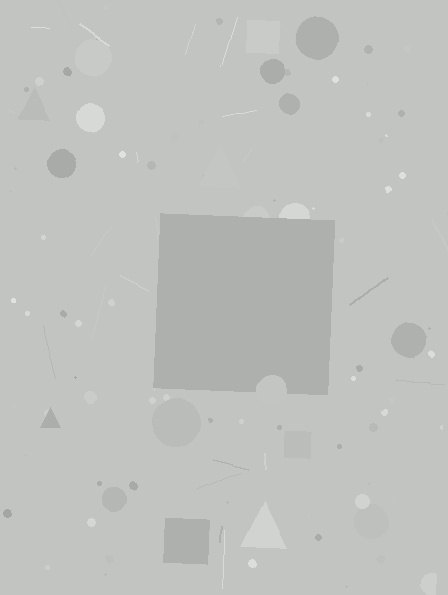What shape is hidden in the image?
A square is hidden in the image.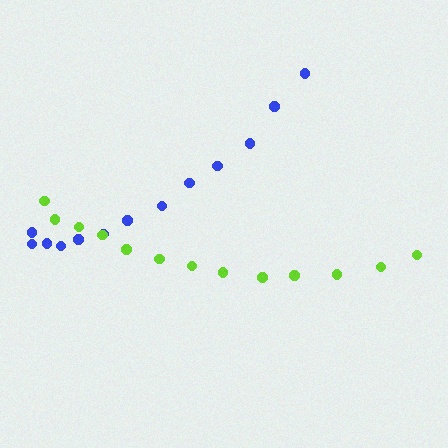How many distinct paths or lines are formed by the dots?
There are 2 distinct paths.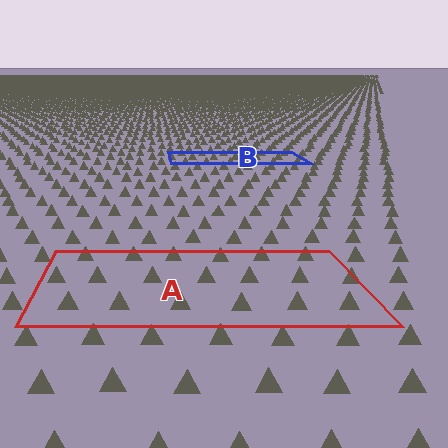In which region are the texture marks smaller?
The texture marks are smaller in region B, because it is farther away.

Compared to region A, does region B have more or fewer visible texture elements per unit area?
Region B has more texture elements per unit area — they are packed more densely because it is farther away.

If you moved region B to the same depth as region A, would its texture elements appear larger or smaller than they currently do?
They would appear larger. At a closer depth, the same texture elements are projected at a bigger on-screen size.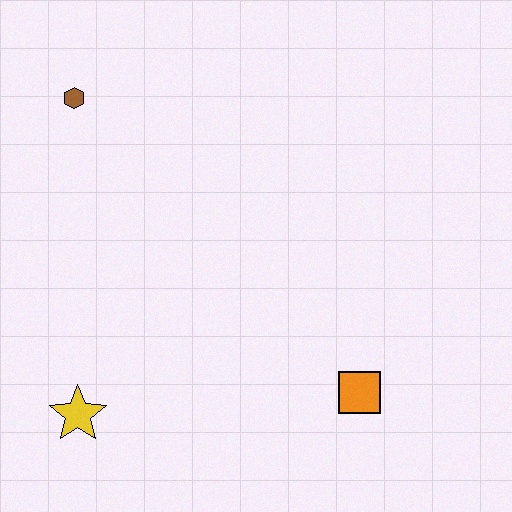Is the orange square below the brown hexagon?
Yes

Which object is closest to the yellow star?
The orange square is closest to the yellow star.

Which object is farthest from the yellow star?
The brown hexagon is farthest from the yellow star.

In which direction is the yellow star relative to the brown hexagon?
The yellow star is below the brown hexagon.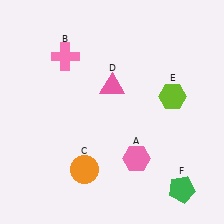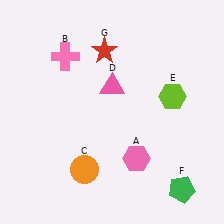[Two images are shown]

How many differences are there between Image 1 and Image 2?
There is 1 difference between the two images.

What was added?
A red star (G) was added in Image 2.